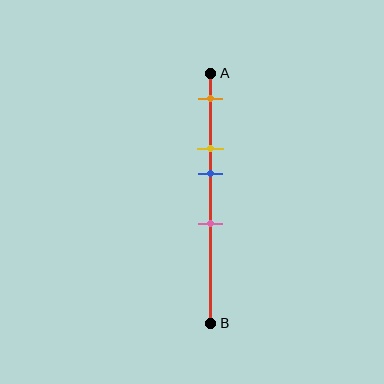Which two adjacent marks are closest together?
The yellow and blue marks are the closest adjacent pair.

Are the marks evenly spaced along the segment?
No, the marks are not evenly spaced.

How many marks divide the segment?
There are 4 marks dividing the segment.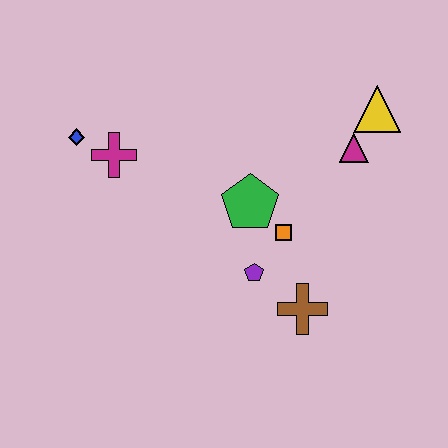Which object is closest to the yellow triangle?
The magenta triangle is closest to the yellow triangle.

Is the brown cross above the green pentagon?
No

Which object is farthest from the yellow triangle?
The blue diamond is farthest from the yellow triangle.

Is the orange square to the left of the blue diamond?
No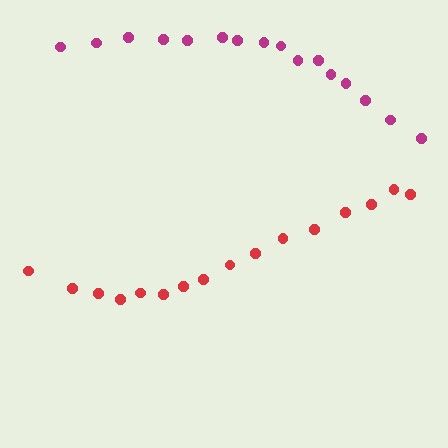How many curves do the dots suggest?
There are 2 distinct paths.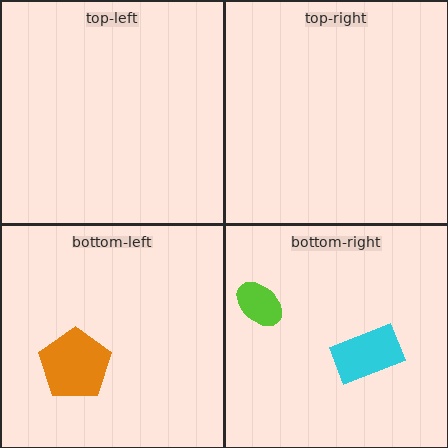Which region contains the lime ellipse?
The bottom-right region.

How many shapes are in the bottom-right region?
2.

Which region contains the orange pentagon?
The bottom-left region.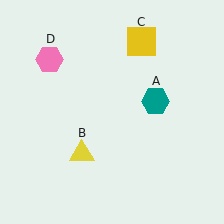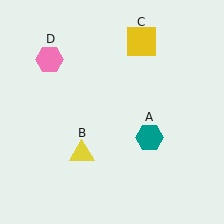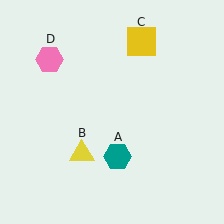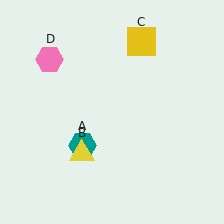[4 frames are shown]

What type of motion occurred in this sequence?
The teal hexagon (object A) rotated clockwise around the center of the scene.